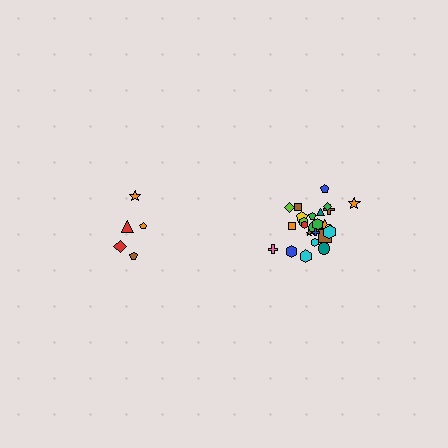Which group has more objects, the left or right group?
The right group.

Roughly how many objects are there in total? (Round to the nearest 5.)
Roughly 30 objects in total.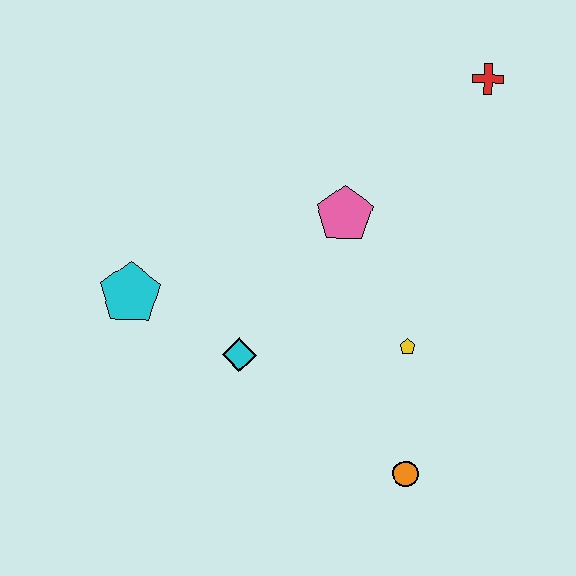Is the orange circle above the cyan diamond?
No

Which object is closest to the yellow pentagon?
The orange circle is closest to the yellow pentagon.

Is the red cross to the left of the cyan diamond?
No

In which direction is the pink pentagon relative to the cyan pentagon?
The pink pentagon is to the right of the cyan pentagon.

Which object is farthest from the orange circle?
The red cross is farthest from the orange circle.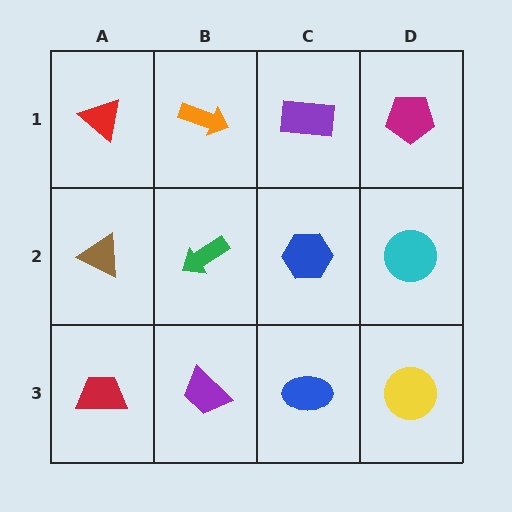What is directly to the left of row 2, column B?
A brown triangle.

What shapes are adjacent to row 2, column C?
A purple rectangle (row 1, column C), a blue ellipse (row 3, column C), a green arrow (row 2, column B), a cyan circle (row 2, column D).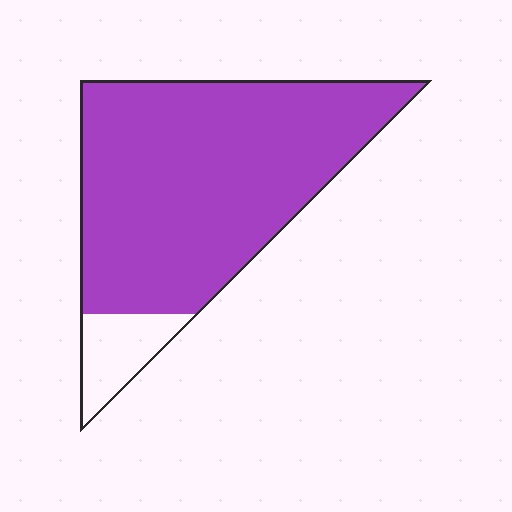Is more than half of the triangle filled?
Yes.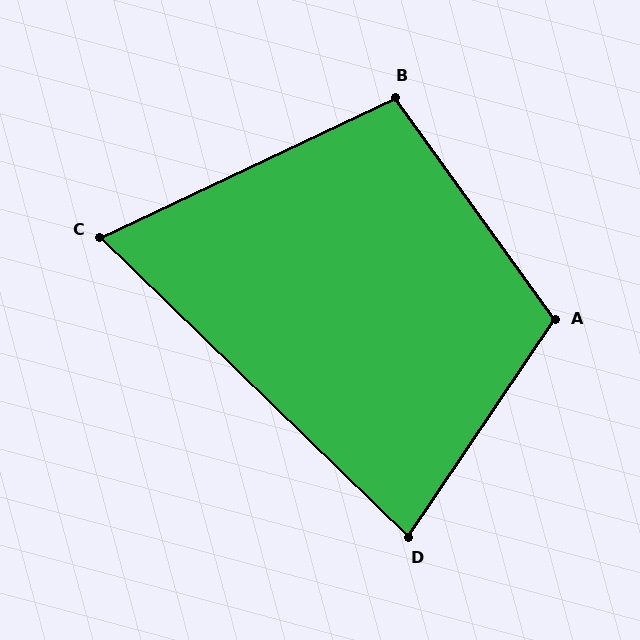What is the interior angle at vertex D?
Approximately 80 degrees (acute).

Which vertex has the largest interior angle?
A, at approximately 110 degrees.